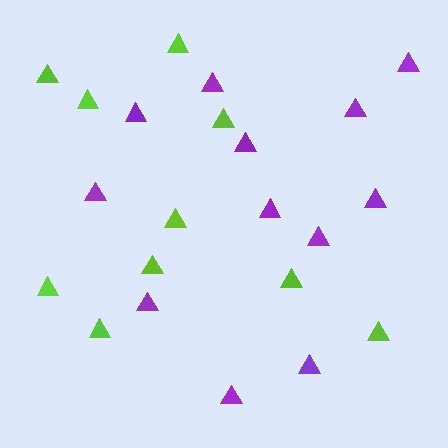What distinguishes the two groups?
There are 2 groups: one group of purple triangles (12) and one group of lime triangles (10).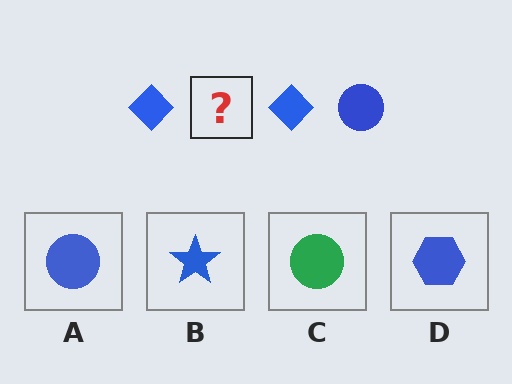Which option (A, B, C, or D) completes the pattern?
A.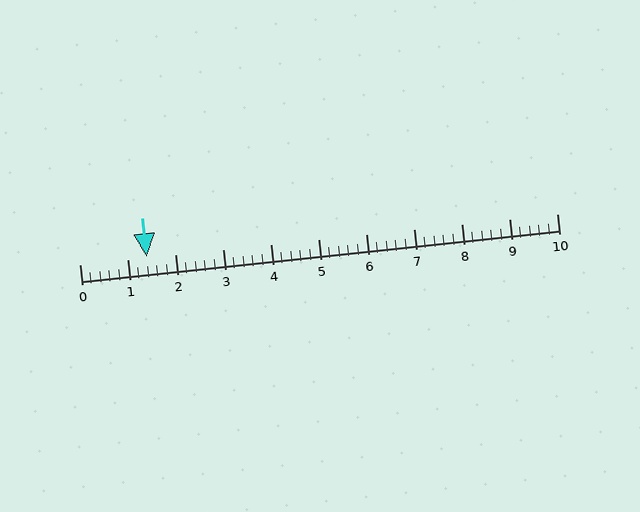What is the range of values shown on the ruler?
The ruler shows values from 0 to 10.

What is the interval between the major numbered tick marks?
The major tick marks are spaced 1 units apart.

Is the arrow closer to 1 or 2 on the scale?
The arrow is closer to 1.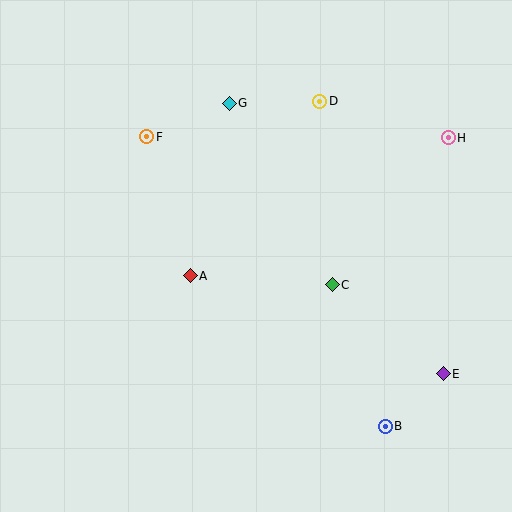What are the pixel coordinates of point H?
Point H is at (448, 138).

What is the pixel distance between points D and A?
The distance between D and A is 217 pixels.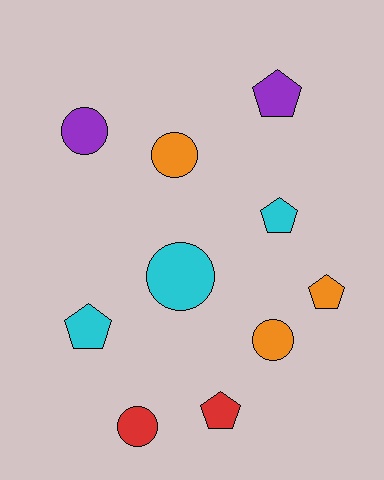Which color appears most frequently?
Cyan, with 3 objects.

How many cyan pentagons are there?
There are 2 cyan pentagons.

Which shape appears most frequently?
Pentagon, with 5 objects.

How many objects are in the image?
There are 10 objects.